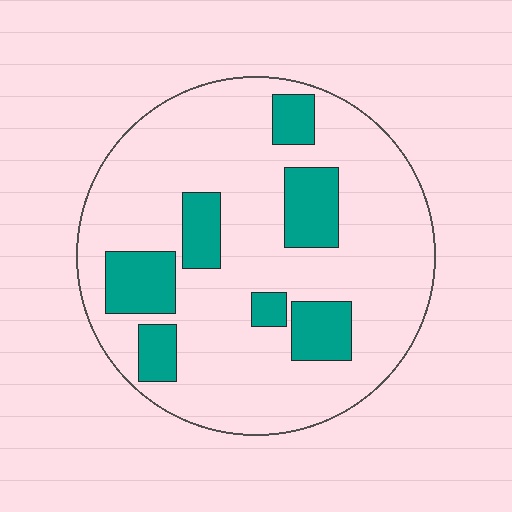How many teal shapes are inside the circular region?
7.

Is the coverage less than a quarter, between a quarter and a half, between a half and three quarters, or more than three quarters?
Less than a quarter.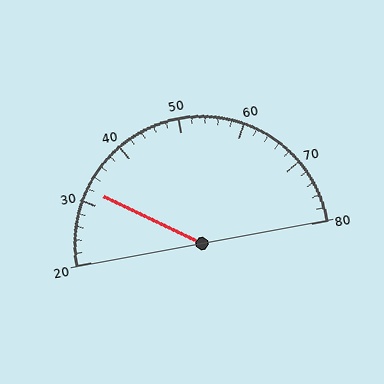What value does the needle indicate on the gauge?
The needle indicates approximately 32.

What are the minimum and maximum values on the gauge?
The gauge ranges from 20 to 80.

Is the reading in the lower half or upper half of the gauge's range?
The reading is in the lower half of the range (20 to 80).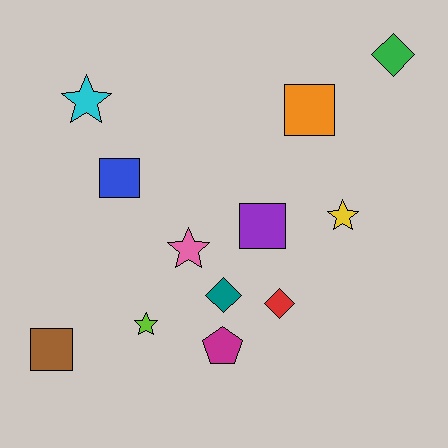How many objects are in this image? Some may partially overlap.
There are 12 objects.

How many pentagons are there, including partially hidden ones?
There is 1 pentagon.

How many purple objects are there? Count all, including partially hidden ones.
There is 1 purple object.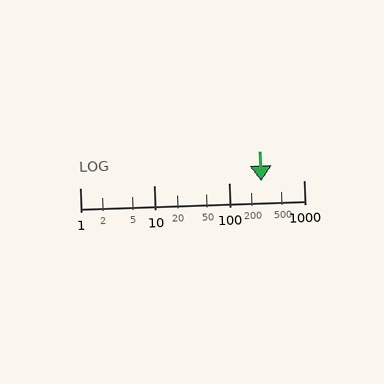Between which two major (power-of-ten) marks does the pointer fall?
The pointer is between 100 and 1000.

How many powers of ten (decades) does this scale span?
The scale spans 3 decades, from 1 to 1000.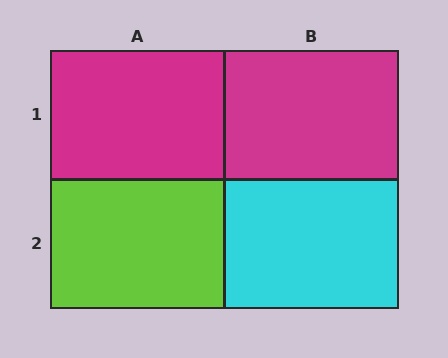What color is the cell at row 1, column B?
Magenta.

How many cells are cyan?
1 cell is cyan.